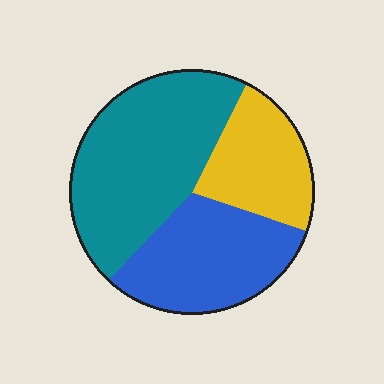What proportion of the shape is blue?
Blue takes up between a quarter and a half of the shape.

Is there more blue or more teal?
Teal.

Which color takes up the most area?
Teal, at roughly 45%.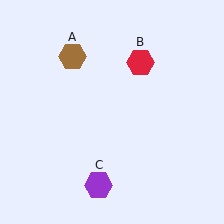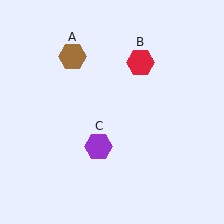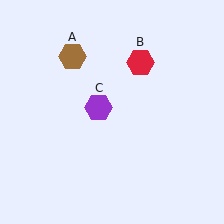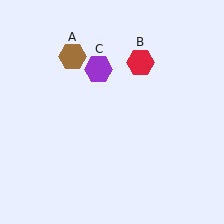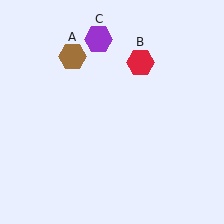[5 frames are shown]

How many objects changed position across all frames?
1 object changed position: purple hexagon (object C).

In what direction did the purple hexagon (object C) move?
The purple hexagon (object C) moved up.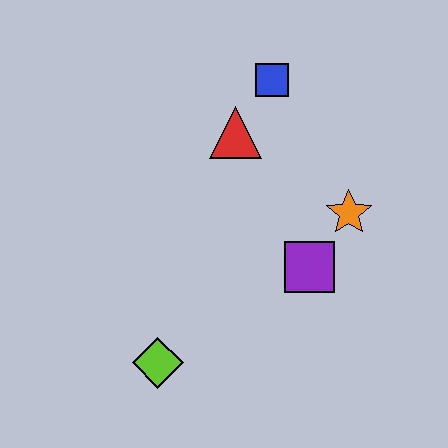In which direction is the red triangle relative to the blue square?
The red triangle is below the blue square.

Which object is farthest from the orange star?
The lime diamond is farthest from the orange star.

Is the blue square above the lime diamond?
Yes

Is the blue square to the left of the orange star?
Yes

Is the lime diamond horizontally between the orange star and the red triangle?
No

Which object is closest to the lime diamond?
The purple square is closest to the lime diamond.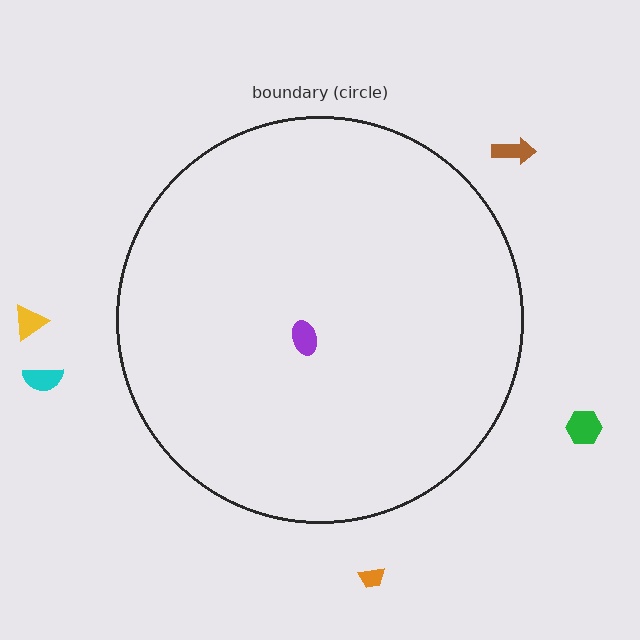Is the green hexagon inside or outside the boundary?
Outside.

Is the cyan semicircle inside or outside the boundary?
Outside.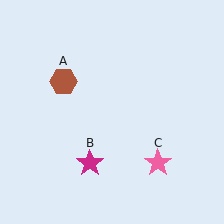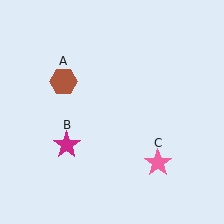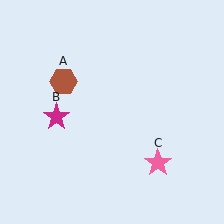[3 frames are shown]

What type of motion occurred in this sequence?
The magenta star (object B) rotated clockwise around the center of the scene.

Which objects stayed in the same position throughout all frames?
Brown hexagon (object A) and pink star (object C) remained stationary.